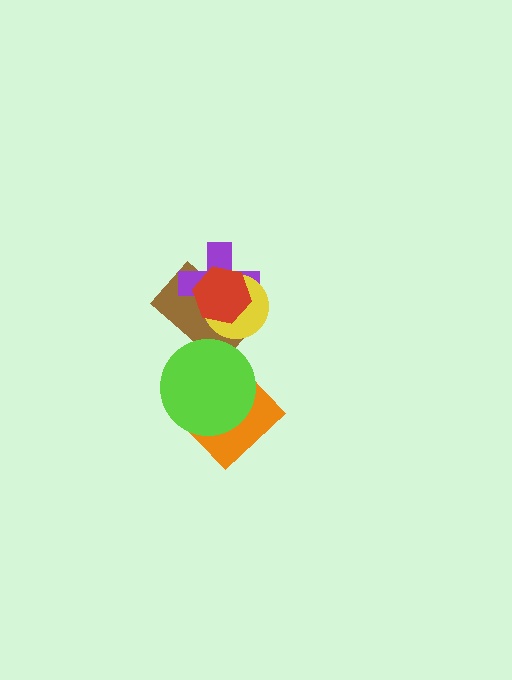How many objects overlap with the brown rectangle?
4 objects overlap with the brown rectangle.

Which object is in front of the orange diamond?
The lime circle is in front of the orange diamond.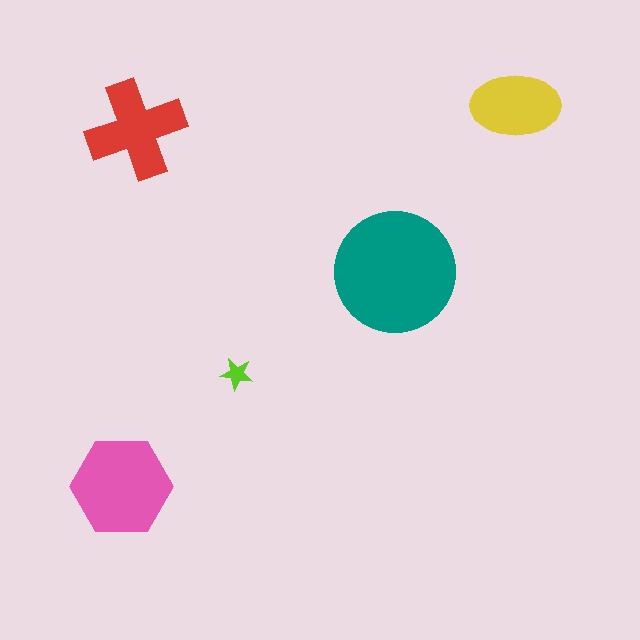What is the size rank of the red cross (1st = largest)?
3rd.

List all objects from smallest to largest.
The lime star, the yellow ellipse, the red cross, the pink hexagon, the teal circle.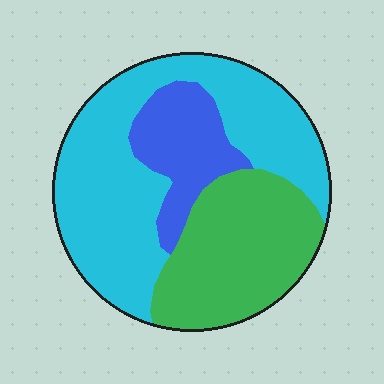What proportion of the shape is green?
Green takes up about one third (1/3) of the shape.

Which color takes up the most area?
Cyan, at roughly 50%.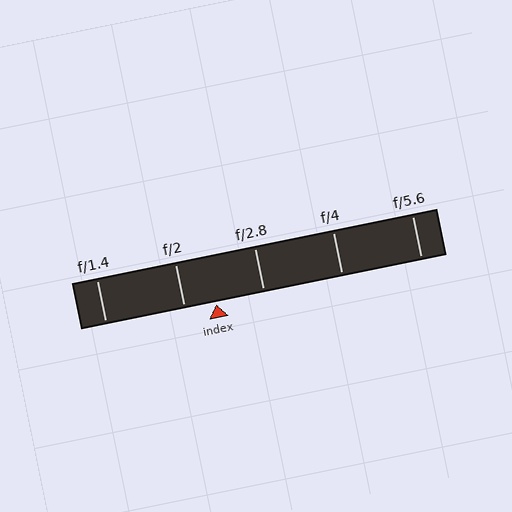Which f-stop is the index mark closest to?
The index mark is closest to f/2.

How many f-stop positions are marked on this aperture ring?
There are 5 f-stop positions marked.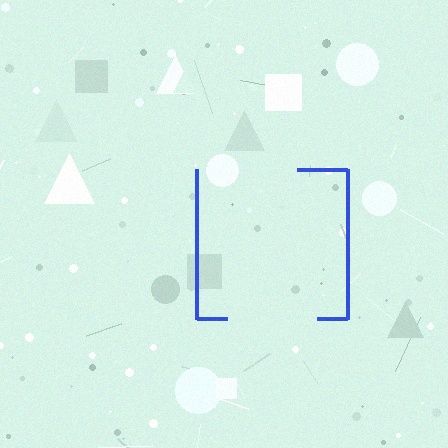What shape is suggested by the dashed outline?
The dashed outline suggests a square.